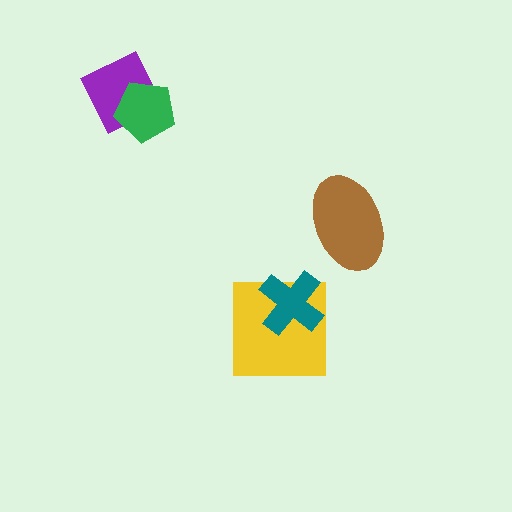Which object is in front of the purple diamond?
The green pentagon is in front of the purple diamond.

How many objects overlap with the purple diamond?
1 object overlaps with the purple diamond.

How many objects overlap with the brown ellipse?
0 objects overlap with the brown ellipse.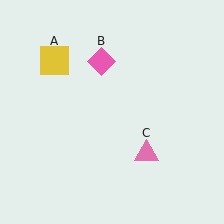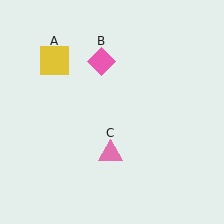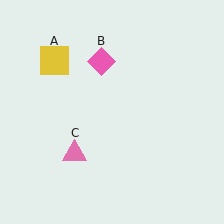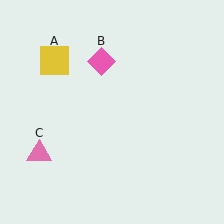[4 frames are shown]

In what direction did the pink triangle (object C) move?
The pink triangle (object C) moved left.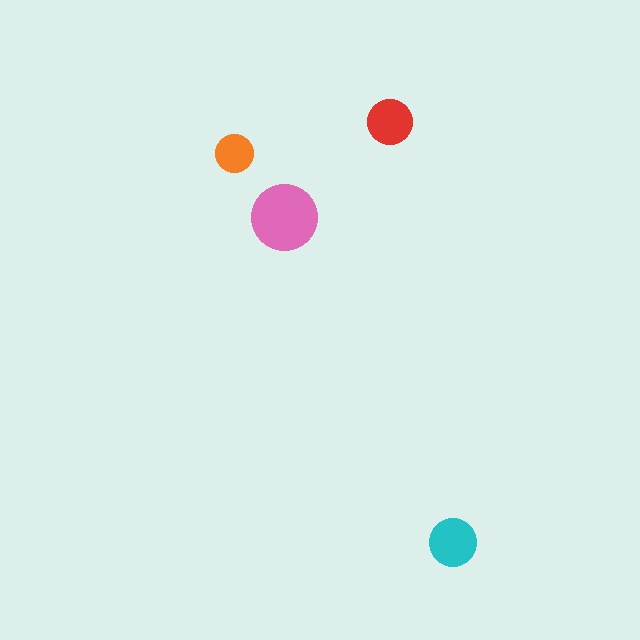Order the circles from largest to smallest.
the pink one, the cyan one, the red one, the orange one.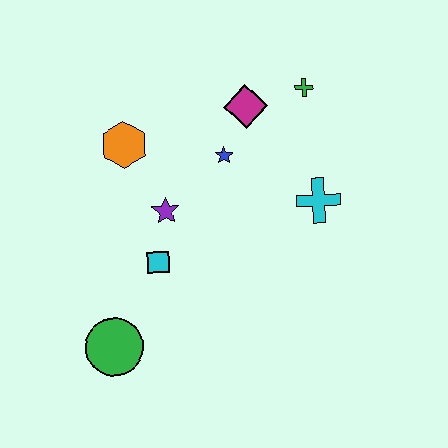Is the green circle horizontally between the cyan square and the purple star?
No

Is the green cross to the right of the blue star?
Yes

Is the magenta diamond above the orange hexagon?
Yes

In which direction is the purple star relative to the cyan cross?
The purple star is to the left of the cyan cross.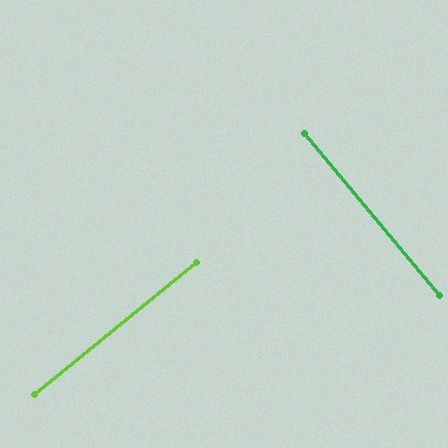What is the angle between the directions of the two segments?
Approximately 89 degrees.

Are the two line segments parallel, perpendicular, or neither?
Perpendicular — they meet at approximately 89°.